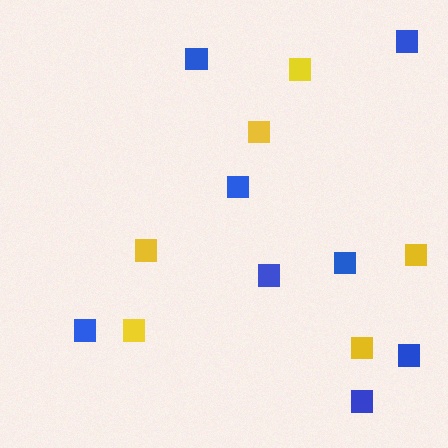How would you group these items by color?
There are 2 groups: one group of yellow squares (6) and one group of blue squares (8).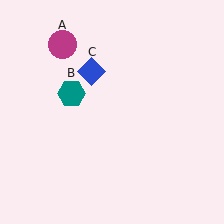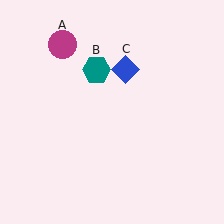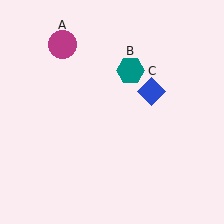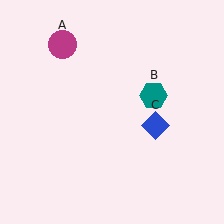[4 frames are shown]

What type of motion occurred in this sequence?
The teal hexagon (object B), blue diamond (object C) rotated clockwise around the center of the scene.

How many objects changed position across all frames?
2 objects changed position: teal hexagon (object B), blue diamond (object C).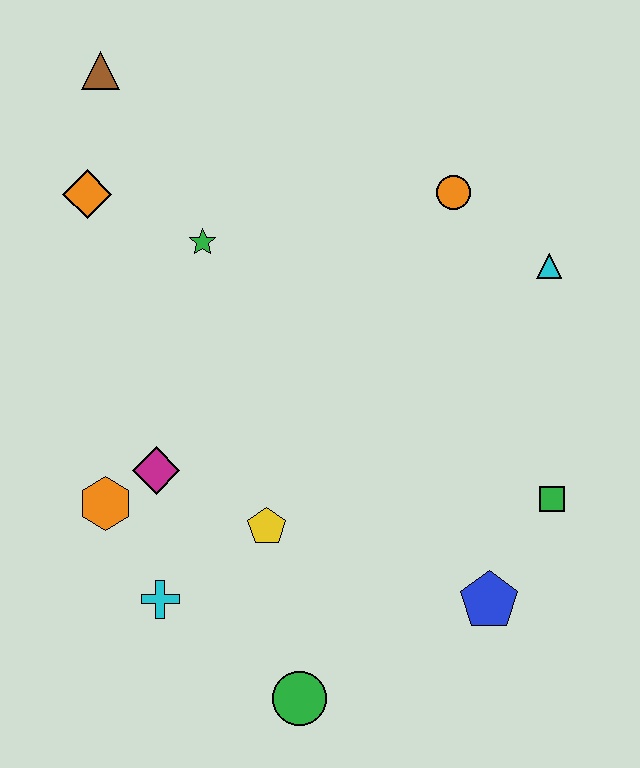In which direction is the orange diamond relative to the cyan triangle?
The orange diamond is to the left of the cyan triangle.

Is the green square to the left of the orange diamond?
No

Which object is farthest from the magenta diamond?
The cyan triangle is farthest from the magenta diamond.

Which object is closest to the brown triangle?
The orange diamond is closest to the brown triangle.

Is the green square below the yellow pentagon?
No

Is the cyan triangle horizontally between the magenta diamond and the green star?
No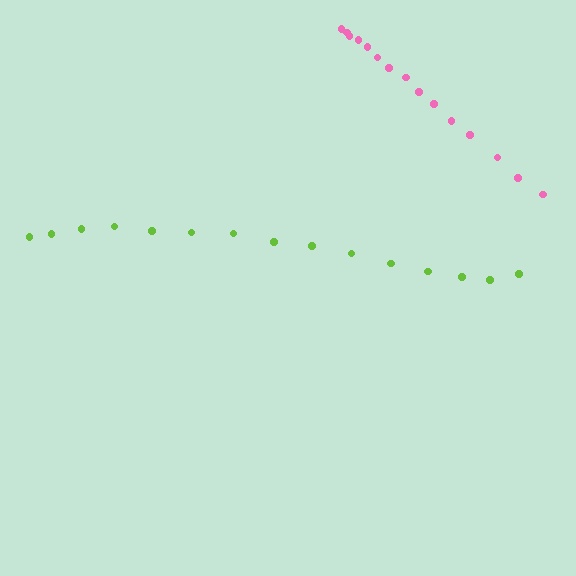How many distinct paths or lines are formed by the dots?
There are 2 distinct paths.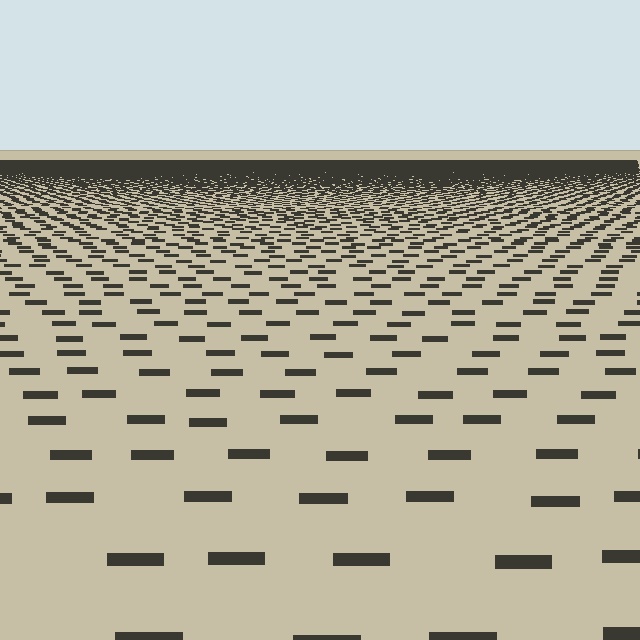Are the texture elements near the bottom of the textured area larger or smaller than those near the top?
Larger. Near the bottom, elements are closer to the viewer and appear at a bigger on-screen size.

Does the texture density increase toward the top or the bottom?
Density increases toward the top.